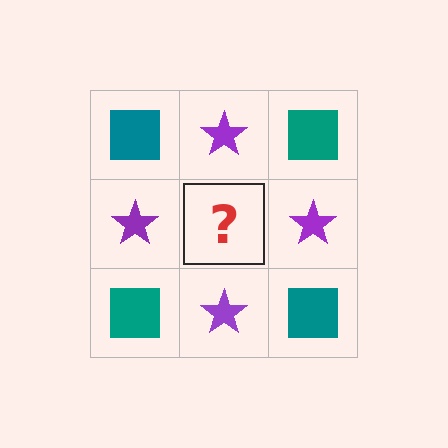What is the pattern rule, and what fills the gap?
The rule is that it alternates teal square and purple star in a checkerboard pattern. The gap should be filled with a teal square.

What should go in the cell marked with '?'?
The missing cell should contain a teal square.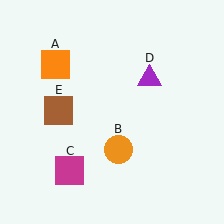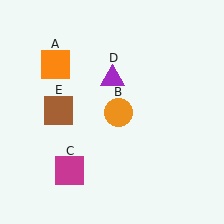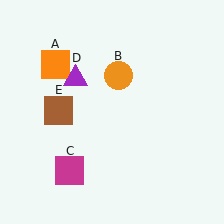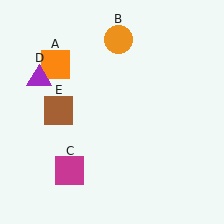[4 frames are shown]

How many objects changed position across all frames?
2 objects changed position: orange circle (object B), purple triangle (object D).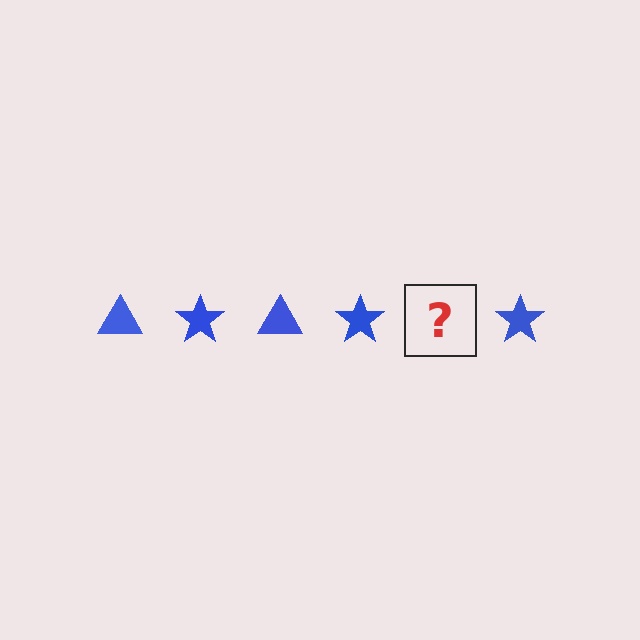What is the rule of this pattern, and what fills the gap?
The rule is that the pattern cycles through triangle, star shapes in blue. The gap should be filled with a blue triangle.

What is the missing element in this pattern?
The missing element is a blue triangle.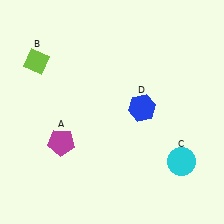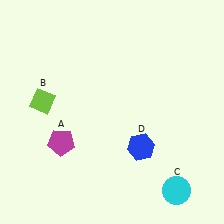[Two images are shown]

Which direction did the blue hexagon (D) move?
The blue hexagon (D) moved down.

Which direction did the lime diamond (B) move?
The lime diamond (B) moved down.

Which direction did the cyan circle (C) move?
The cyan circle (C) moved down.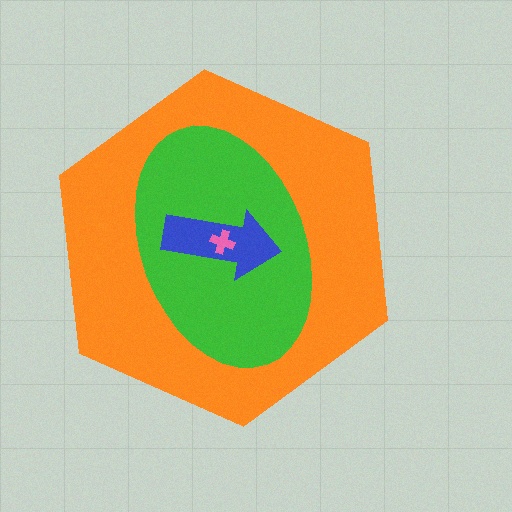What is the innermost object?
The pink cross.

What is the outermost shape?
The orange hexagon.